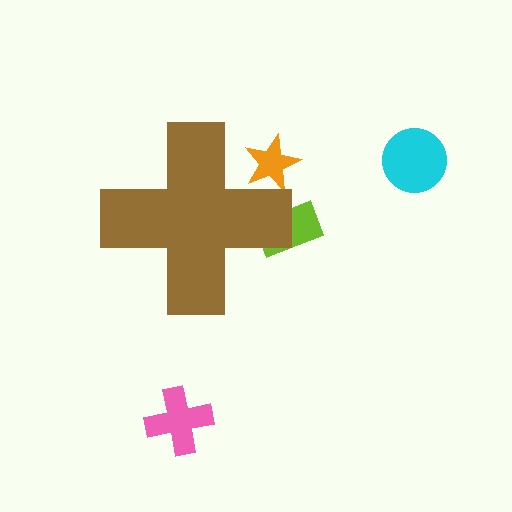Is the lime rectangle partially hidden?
Yes, the lime rectangle is partially hidden behind the brown cross.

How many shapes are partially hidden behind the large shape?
2 shapes are partially hidden.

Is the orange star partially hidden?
Yes, the orange star is partially hidden behind the brown cross.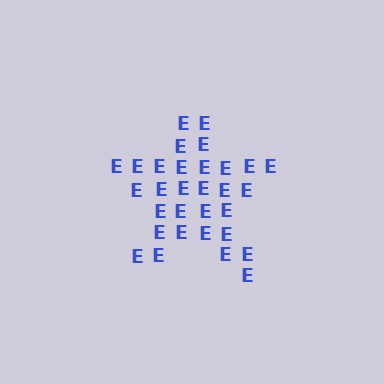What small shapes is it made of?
It is made of small letter E's.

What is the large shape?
The large shape is a star.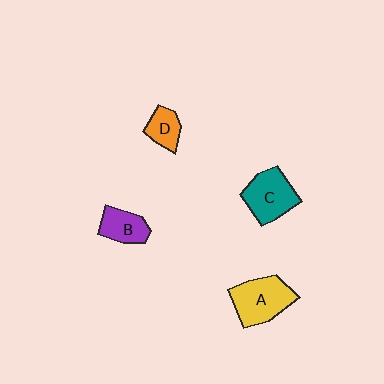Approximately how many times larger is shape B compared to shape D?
Approximately 1.3 times.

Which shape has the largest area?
Shape A (yellow).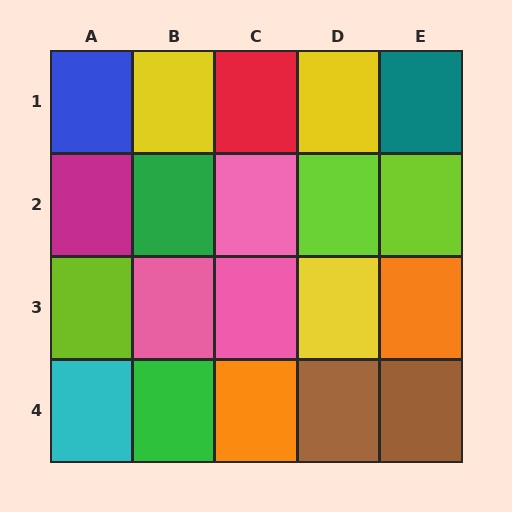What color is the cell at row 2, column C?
Pink.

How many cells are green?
2 cells are green.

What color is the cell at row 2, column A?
Magenta.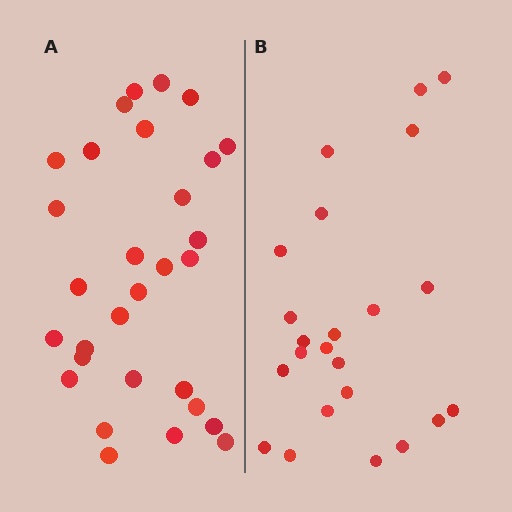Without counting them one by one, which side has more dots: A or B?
Region A (the left region) has more dots.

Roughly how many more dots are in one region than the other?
Region A has roughly 8 or so more dots than region B.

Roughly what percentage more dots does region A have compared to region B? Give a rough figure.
About 30% more.